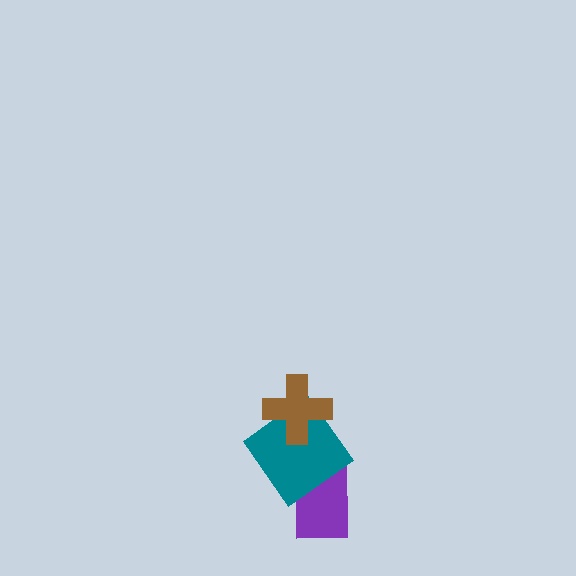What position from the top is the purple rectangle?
The purple rectangle is 3rd from the top.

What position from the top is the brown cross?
The brown cross is 1st from the top.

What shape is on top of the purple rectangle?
The teal diamond is on top of the purple rectangle.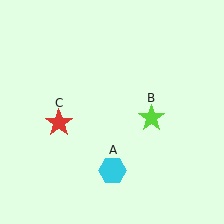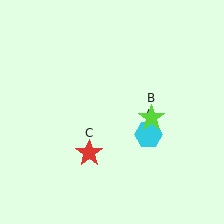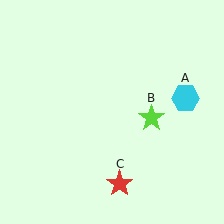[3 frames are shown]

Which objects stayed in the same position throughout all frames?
Lime star (object B) remained stationary.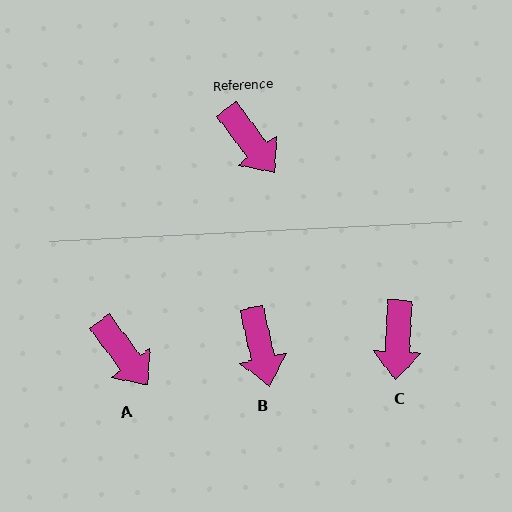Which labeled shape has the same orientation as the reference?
A.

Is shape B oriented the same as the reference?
No, it is off by about 24 degrees.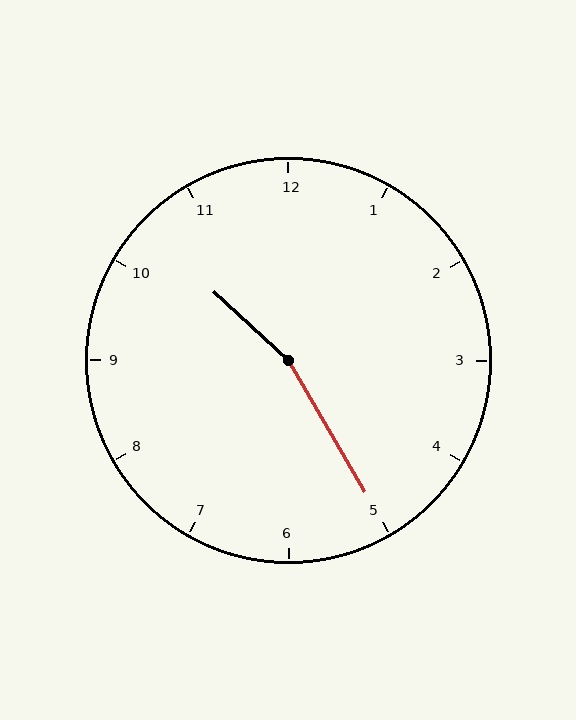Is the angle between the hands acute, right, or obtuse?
It is obtuse.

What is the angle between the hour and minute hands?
Approximately 162 degrees.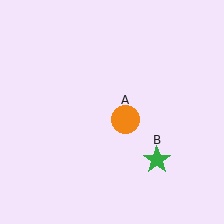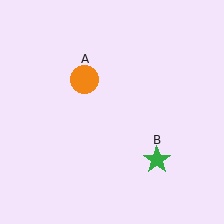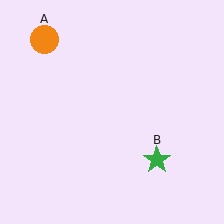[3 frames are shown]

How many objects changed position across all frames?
1 object changed position: orange circle (object A).